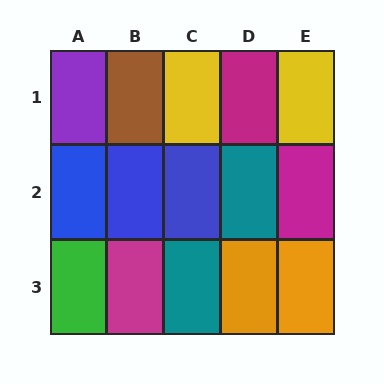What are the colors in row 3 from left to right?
Green, magenta, teal, orange, orange.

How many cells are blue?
3 cells are blue.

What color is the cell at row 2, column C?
Blue.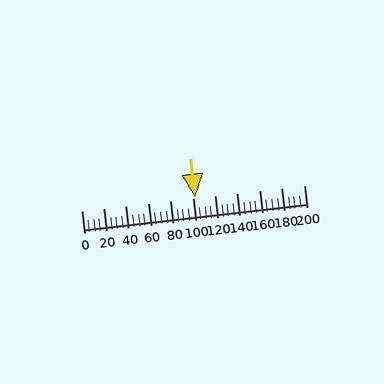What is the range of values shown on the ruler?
The ruler shows values from 0 to 200.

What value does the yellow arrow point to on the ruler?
The yellow arrow points to approximately 102.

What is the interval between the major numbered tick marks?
The major tick marks are spaced 20 units apart.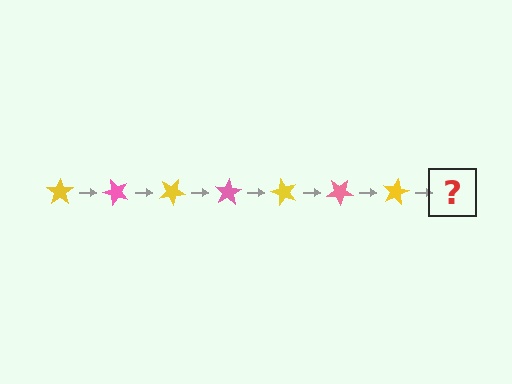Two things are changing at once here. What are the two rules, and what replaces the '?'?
The two rules are that it rotates 50 degrees each step and the color cycles through yellow and pink. The '?' should be a pink star, rotated 350 degrees from the start.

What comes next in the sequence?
The next element should be a pink star, rotated 350 degrees from the start.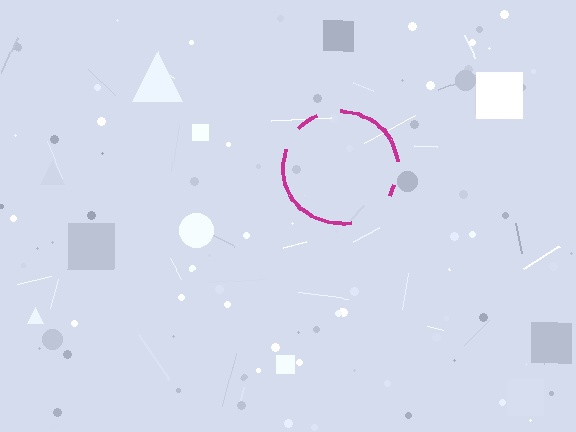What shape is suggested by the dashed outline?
The dashed outline suggests a circle.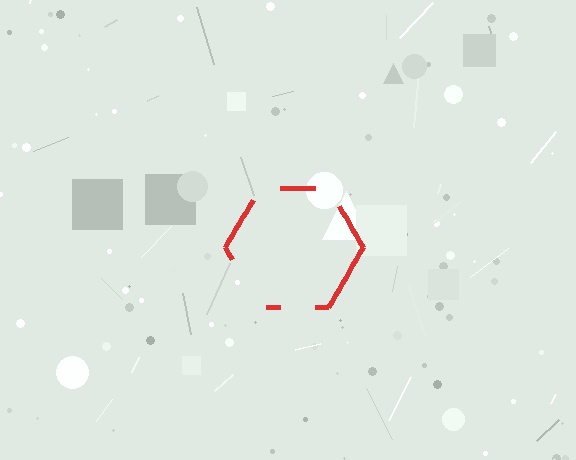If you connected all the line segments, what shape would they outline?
They would outline a hexagon.